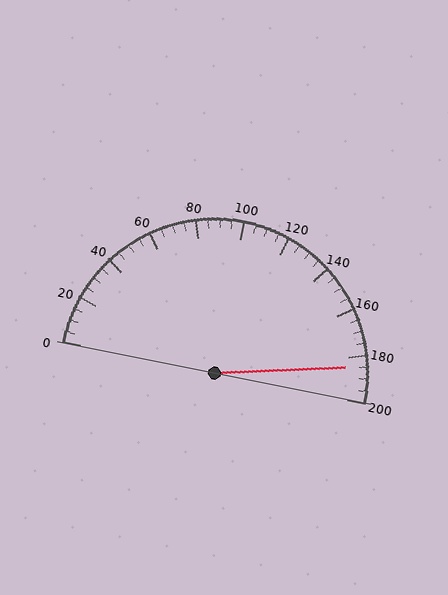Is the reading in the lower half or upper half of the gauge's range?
The reading is in the upper half of the range (0 to 200).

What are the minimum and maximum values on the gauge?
The gauge ranges from 0 to 200.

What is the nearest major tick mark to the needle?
The nearest major tick mark is 180.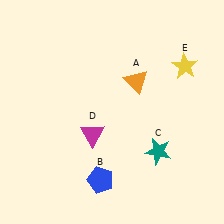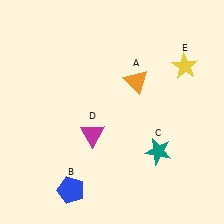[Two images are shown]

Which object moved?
The blue pentagon (B) moved left.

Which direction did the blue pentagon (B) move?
The blue pentagon (B) moved left.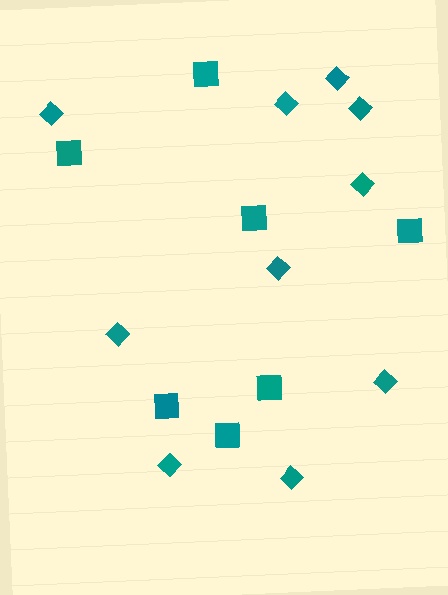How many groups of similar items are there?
There are 2 groups: one group of diamonds (10) and one group of squares (7).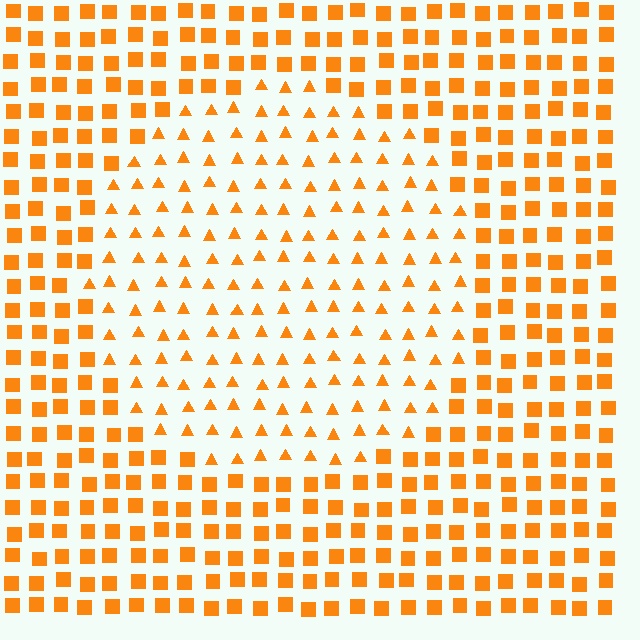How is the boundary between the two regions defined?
The boundary is defined by a change in element shape: triangles inside vs. squares outside. All elements share the same color and spacing.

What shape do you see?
I see a circle.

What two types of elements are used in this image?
The image uses triangles inside the circle region and squares outside it.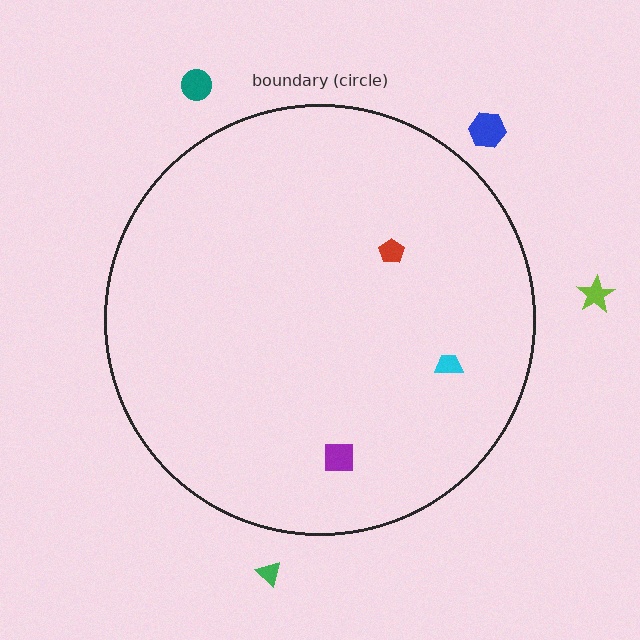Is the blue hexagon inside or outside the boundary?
Outside.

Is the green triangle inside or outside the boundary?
Outside.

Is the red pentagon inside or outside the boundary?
Inside.